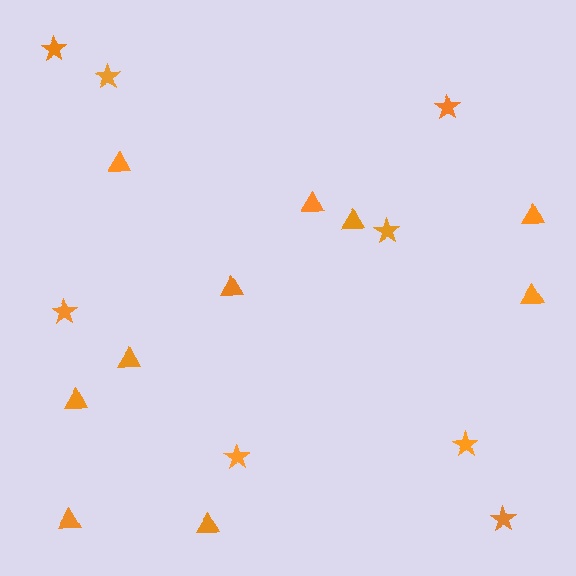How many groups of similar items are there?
There are 2 groups: one group of triangles (10) and one group of stars (8).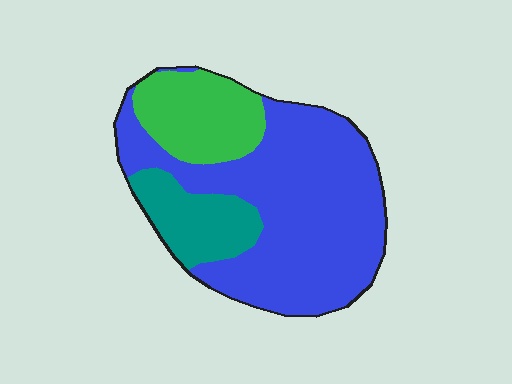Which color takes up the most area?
Blue, at roughly 65%.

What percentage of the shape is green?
Green takes up about one fifth (1/5) of the shape.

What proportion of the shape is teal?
Teal covers roughly 15% of the shape.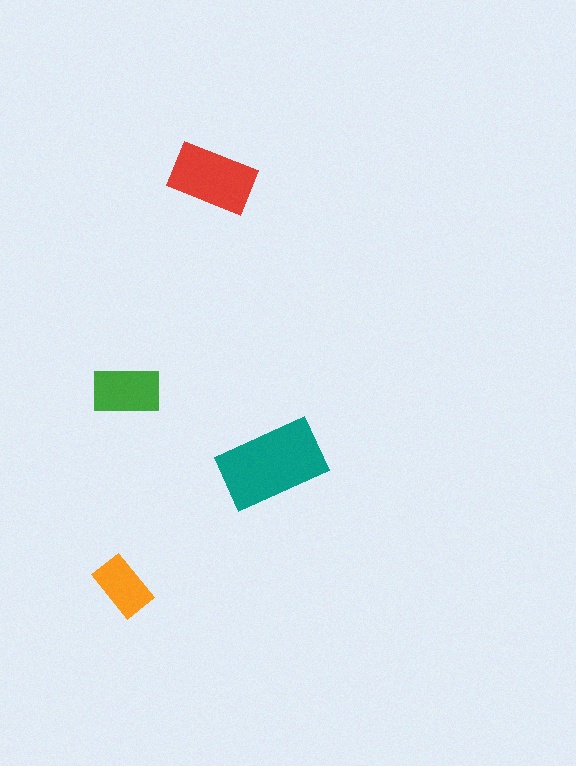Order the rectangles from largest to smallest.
the teal one, the red one, the green one, the orange one.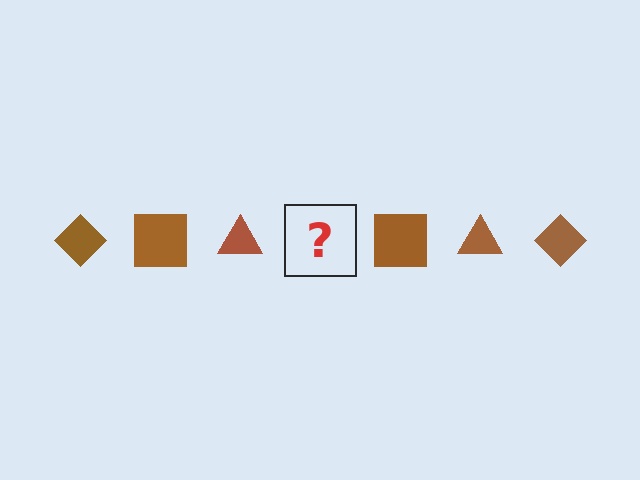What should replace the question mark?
The question mark should be replaced with a brown diamond.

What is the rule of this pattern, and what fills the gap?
The rule is that the pattern cycles through diamond, square, triangle shapes in brown. The gap should be filled with a brown diamond.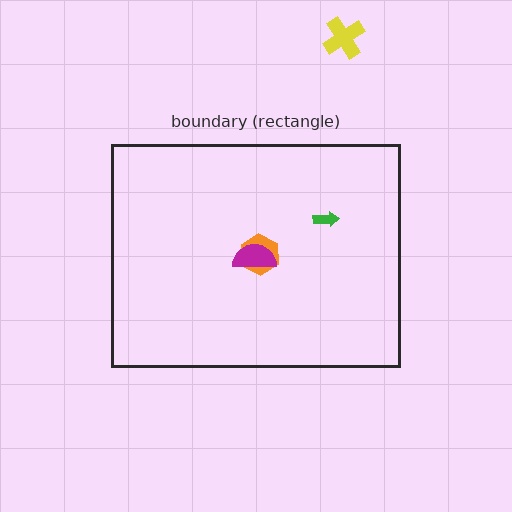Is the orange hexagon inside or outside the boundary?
Inside.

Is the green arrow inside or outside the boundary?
Inside.